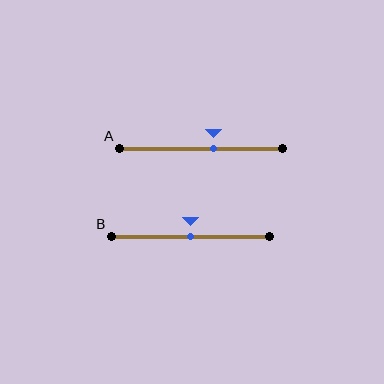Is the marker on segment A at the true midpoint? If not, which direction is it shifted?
No, the marker on segment A is shifted to the right by about 8% of the segment length.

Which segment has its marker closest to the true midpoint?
Segment B has its marker closest to the true midpoint.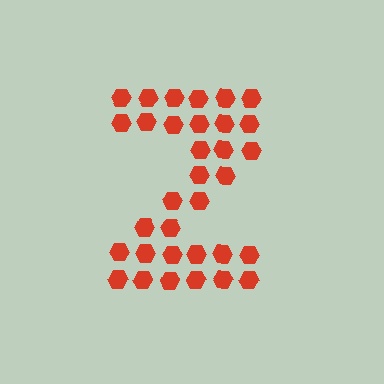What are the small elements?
The small elements are hexagons.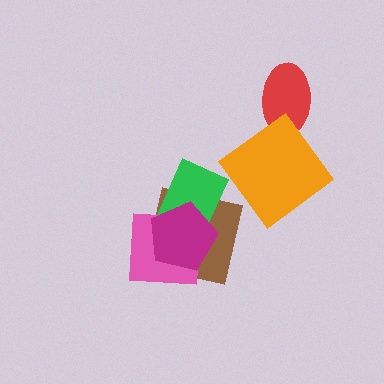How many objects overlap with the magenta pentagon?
3 objects overlap with the magenta pentagon.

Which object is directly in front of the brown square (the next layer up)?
The green rectangle is directly in front of the brown square.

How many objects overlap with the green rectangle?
3 objects overlap with the green rectangle.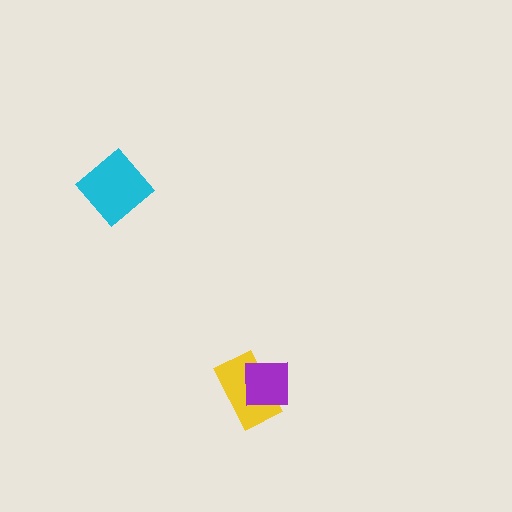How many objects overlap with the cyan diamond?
0 objects overlap with the cyan diamond.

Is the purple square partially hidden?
No, no other shape covers it.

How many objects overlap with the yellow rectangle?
1 object overlaps with the yellow rectangle.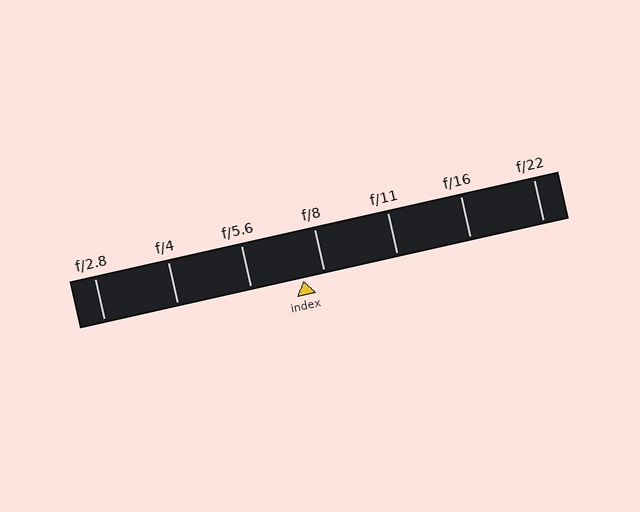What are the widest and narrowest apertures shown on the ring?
The widest aperture shown is f/2.8 and the narrowest is f/22.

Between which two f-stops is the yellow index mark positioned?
The index mark is between f/5.6 and f/8.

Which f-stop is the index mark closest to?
The index mark is closest to f/8.